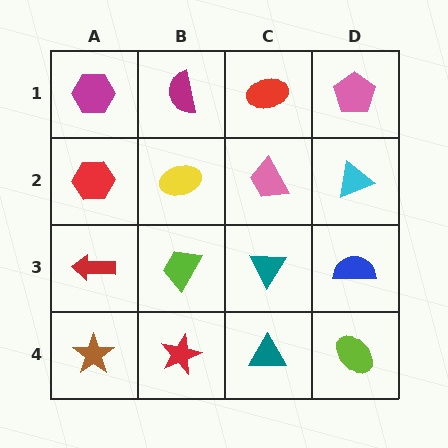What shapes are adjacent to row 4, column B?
A lime trapezoid (row 3, column B), a brown star (row 4, column A), a teal triangle (row 4, column C).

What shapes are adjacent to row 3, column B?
A yellow ellipse (row 2, column B), a red star (row 4, column B), a red arrow (row 3, column A), a teal triangle (row 3, column C).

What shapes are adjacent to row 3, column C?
A pink trapezoid (row 2, column C), a teal triangle (row 4, column C), a lime trapezoid (row 3, column B), a blue semicircle (row 3, column D).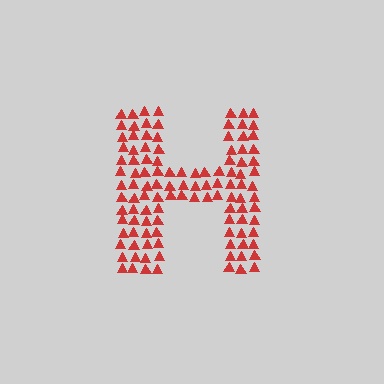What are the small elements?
The small elements are triangles.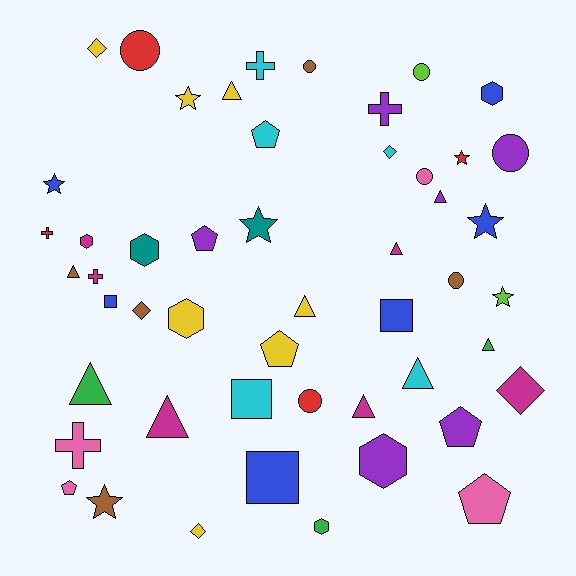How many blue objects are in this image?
There are 6 blue objects.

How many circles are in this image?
There are 7 circles.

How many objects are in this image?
There are 50 objects.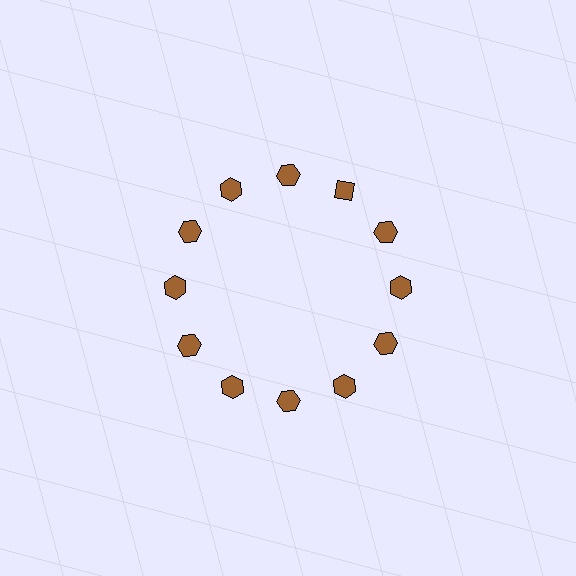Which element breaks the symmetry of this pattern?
The brown diamond at roughly the 1 o'clock position breaks the symmetry. All other shapes are brown hexagons.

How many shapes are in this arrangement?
There are 12 shapes arranged in a ring pattern.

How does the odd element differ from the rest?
It has a different shape: diamond instead of hexagon.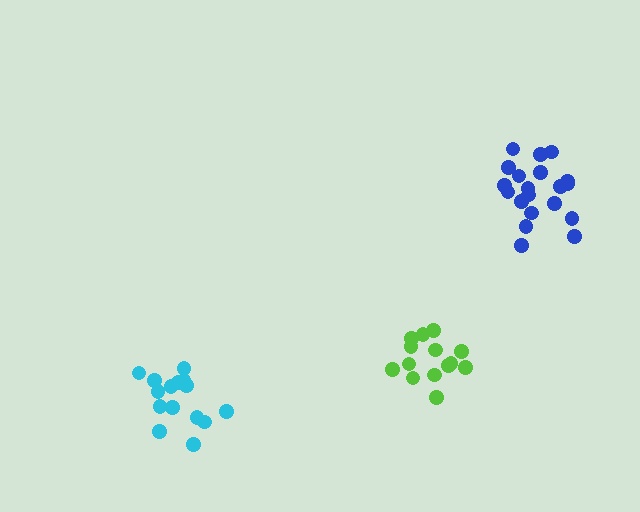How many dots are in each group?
Group 1: 15 dots, Group 2: 14 dots, Group 3: 20 dots (49 total).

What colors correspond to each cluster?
The clusters are colored: cyan, lime, blue.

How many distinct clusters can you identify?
There are 3 distinct clusters.